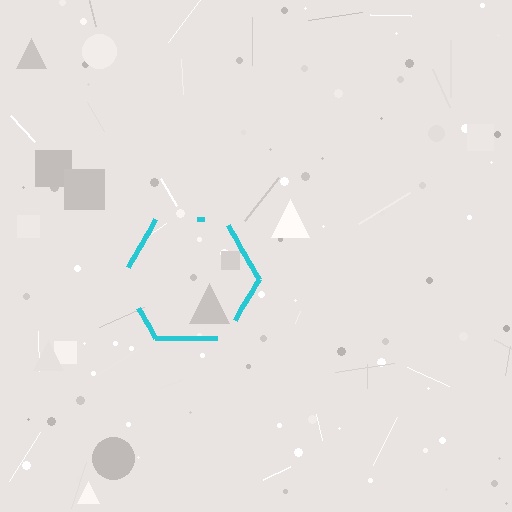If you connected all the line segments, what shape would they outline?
They would outline a hexagon.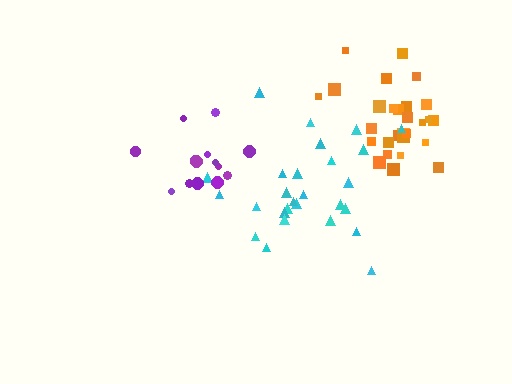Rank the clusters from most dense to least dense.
orange, purple, cyan.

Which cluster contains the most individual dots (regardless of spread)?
Orange (28).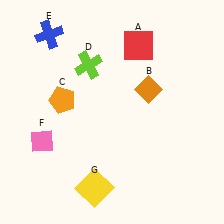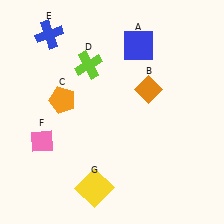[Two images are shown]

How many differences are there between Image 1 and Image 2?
There is 1 difference between the two images.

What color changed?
The square (A) changed from red in Image 1 to blue in Image 2.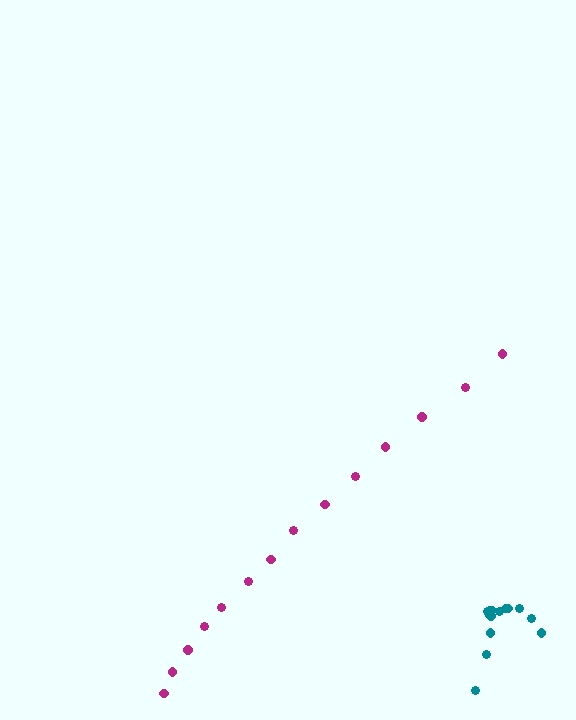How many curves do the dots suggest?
There are 2 distinct paths.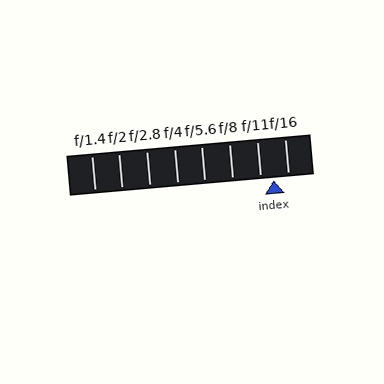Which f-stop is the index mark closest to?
The index mark is closest to f/11.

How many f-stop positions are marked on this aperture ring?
There are 8 f-stop positions marked.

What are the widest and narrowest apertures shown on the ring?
The widest aperture shown is f/1.4 and the narrowest is f/16.